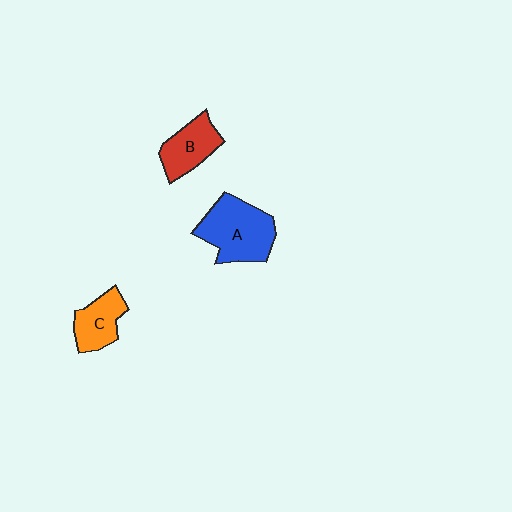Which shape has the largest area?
Shape A (blue).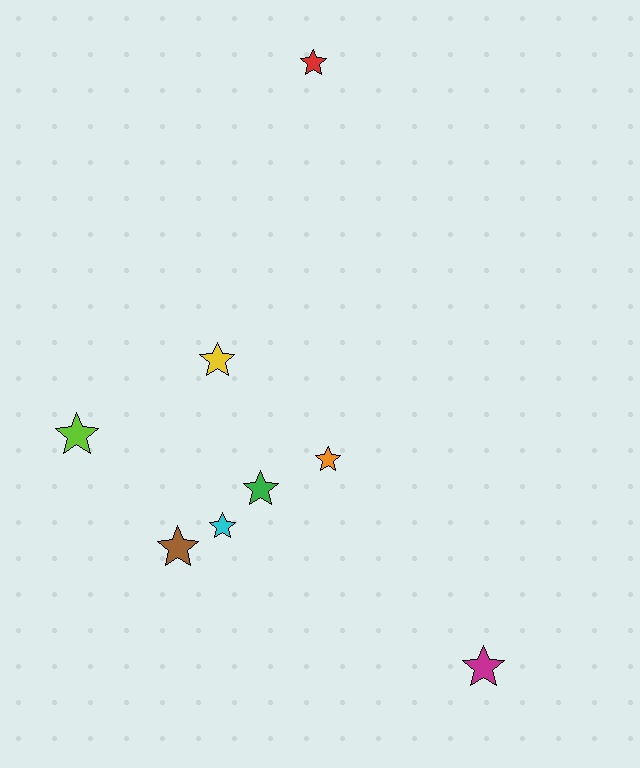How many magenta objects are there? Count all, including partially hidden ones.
There is 1 magenta object.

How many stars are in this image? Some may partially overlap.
There are 8 stars.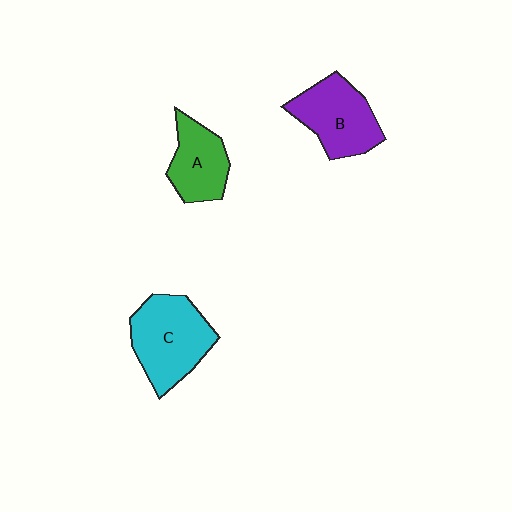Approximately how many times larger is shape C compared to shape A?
Approximately 1.5 times.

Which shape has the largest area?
Shape C (cyan).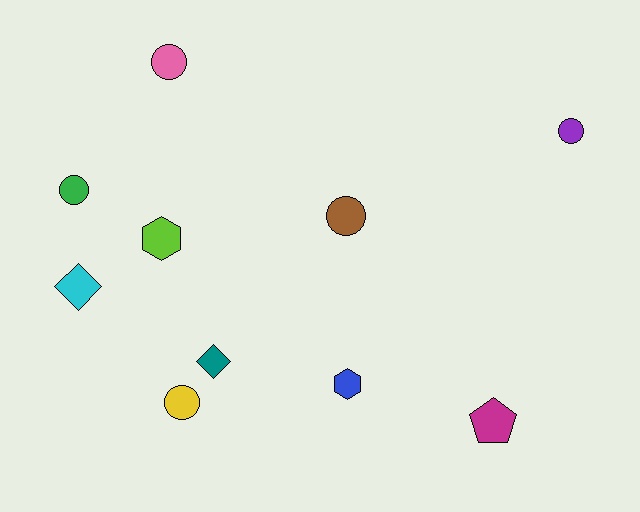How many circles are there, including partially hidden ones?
There are 5 circles.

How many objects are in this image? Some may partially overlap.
There are 10 objects.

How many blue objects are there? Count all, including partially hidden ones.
There is 1 blue object.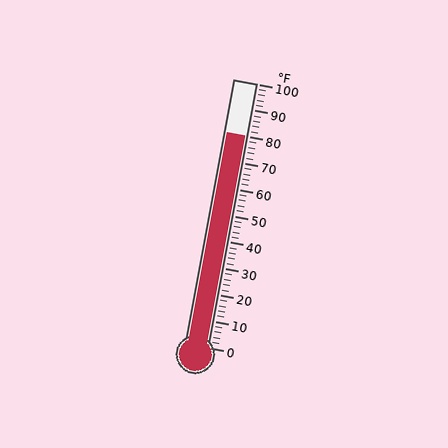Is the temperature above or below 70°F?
The temperature is above 70°F.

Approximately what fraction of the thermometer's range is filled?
The thermometer is filled to approximately 80% of its range.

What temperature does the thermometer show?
The thermometer shows approximately 80°F.